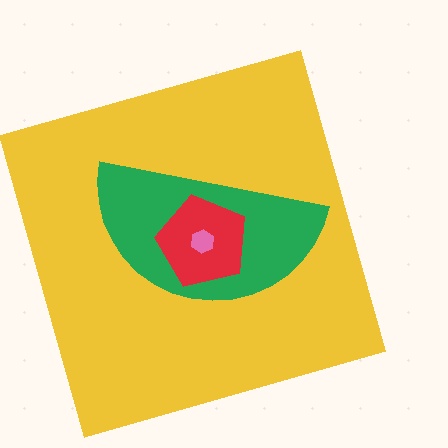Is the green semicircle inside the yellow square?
Yes.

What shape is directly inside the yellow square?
The green semicircle.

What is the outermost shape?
The yellow square.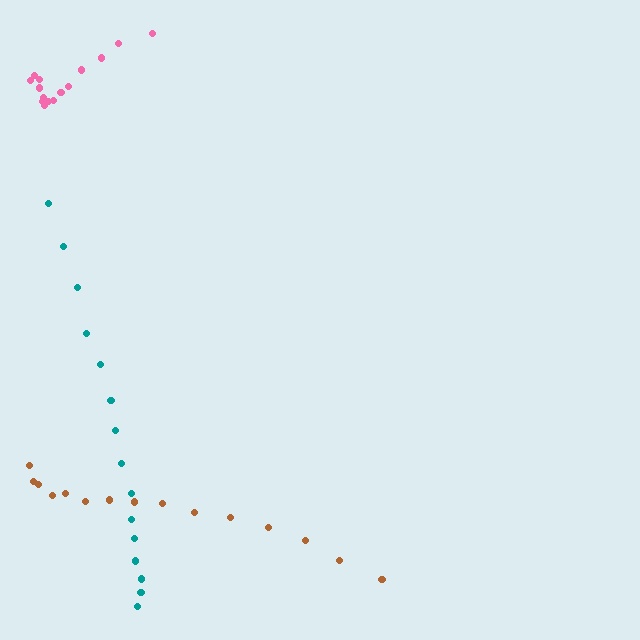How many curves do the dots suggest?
There are 3 distinct paths.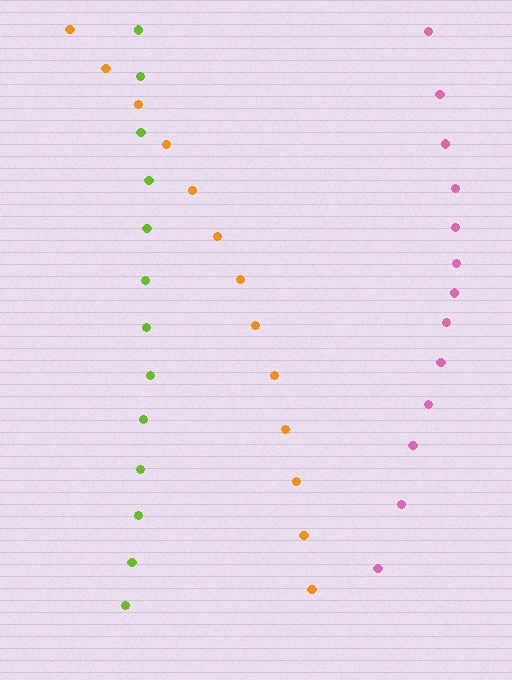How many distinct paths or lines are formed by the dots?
There are 3 distinct paths.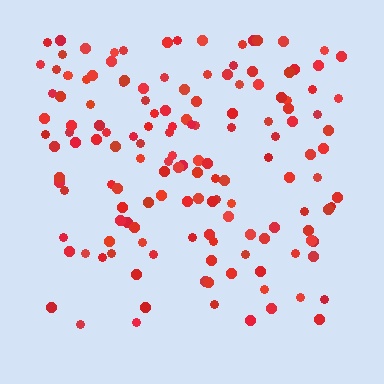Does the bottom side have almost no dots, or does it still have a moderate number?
Still a moderate number, just noticeably fewer than the top.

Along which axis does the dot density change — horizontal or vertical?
Vertical.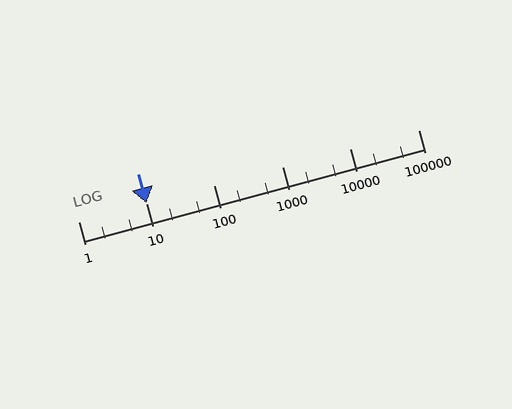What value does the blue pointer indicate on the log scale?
The pointer indicates approximately 10.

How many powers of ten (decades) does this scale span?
The scale spans 5 decades, from 1 to 100000.